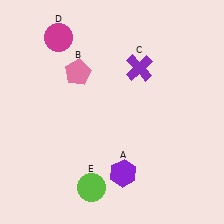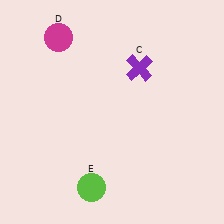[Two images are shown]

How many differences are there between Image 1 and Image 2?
There are 2 differences between the two images.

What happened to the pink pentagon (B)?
The pink pentagon (B) was removed in Image 2. It was in the top-left area of Image 1.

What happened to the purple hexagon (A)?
The purple hexagon (A) was removed in Image 2. It was in the bottom-right area of Image 1.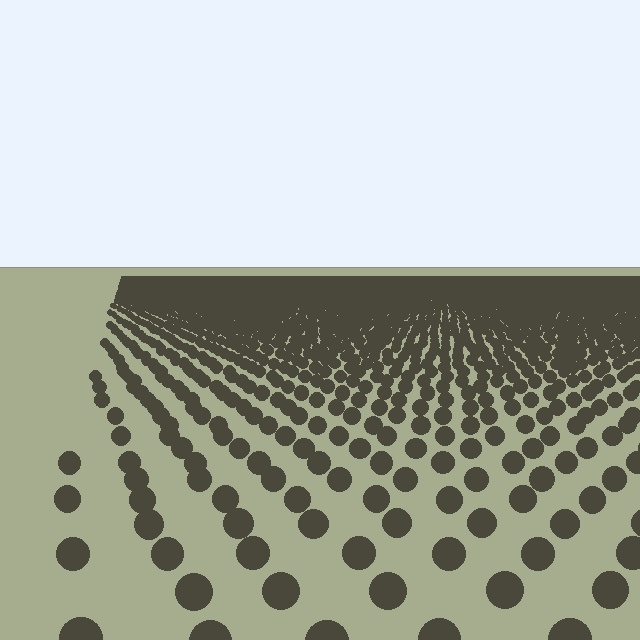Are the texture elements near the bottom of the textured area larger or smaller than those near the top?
Larger. Near the bottom, elements are closer to the viewer and appear at a bigger on-screen size.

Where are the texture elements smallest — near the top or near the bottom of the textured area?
Near the top.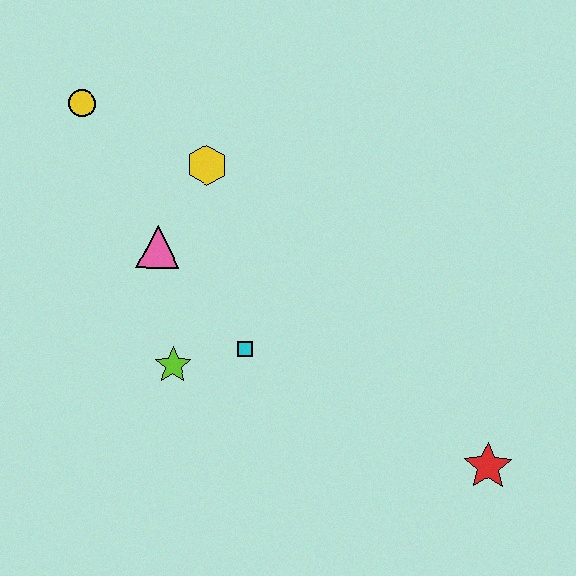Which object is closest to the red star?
The cyan square is closest to the red star.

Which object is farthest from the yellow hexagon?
The red star is farthest from the yellow hexagon.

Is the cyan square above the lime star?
Yes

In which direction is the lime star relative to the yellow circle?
The lime star is below the yellow circle.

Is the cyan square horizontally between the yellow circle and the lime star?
No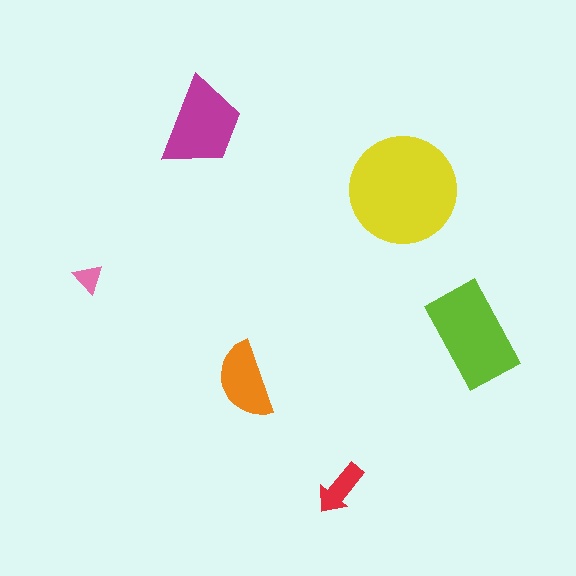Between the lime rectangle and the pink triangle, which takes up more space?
The lime rectangle.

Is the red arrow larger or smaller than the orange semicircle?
Smaller.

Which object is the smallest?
The pink triangle.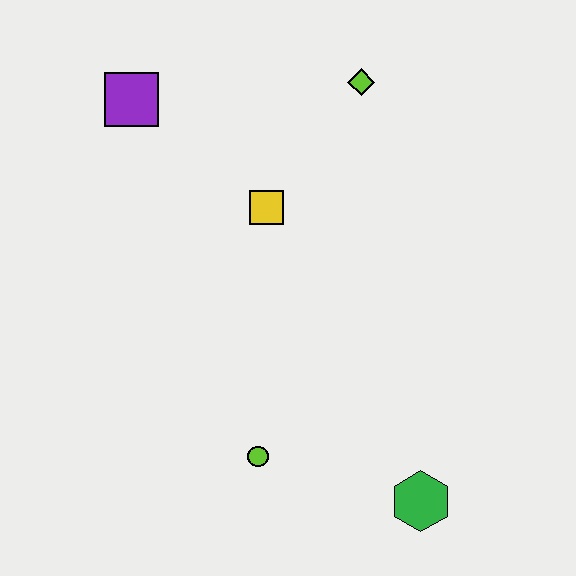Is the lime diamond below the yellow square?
No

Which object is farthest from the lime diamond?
The green hexagon is farthest from the lime diamond.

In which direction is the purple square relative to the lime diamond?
The purple square is to the left of the lime diamond.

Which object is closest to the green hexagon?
The lime circle is closest to the green hexagon.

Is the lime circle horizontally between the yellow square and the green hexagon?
No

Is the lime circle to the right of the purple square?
Yes